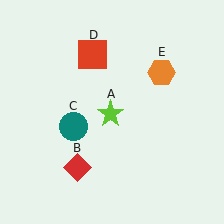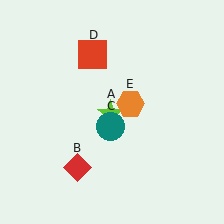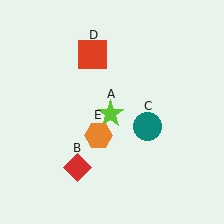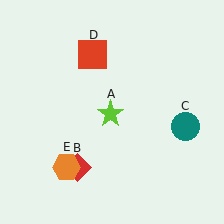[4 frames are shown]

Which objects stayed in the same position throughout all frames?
Lime star (object A) and red diamond (object B) and red square (object D) remained stationary.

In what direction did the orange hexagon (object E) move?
The orange hexagon (object E) moved down and to the left.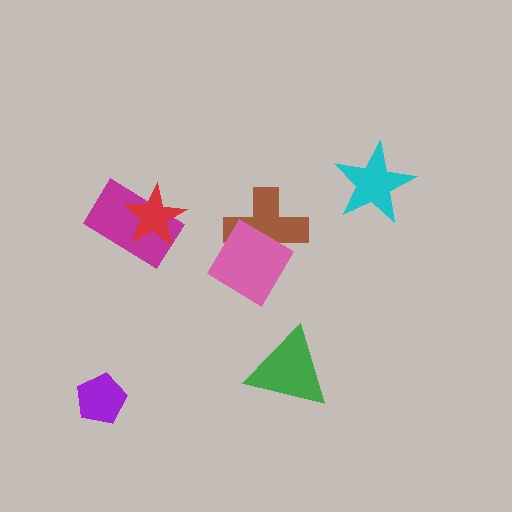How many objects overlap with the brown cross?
1 object overlaps with the brown cross.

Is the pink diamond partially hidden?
No, no other shape covers it.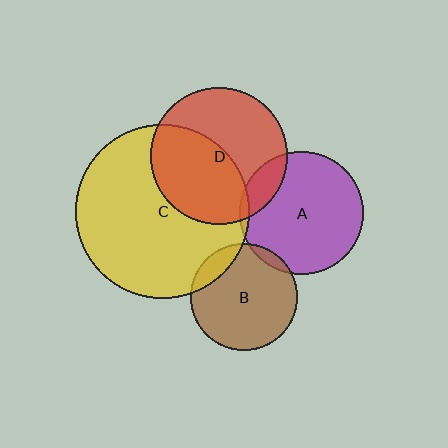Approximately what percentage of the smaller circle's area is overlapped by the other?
Approximately 15%.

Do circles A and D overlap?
Yes.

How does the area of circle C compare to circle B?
Approximately 2.7 times.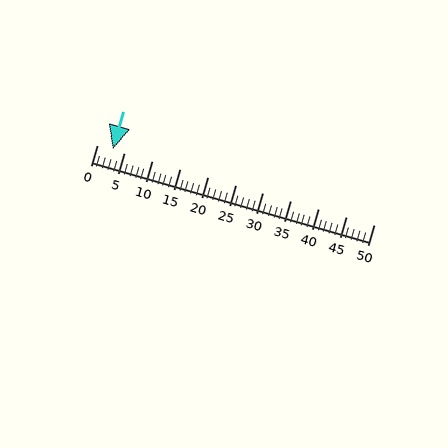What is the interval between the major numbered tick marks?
The major tick marks are spaced 5 units apart.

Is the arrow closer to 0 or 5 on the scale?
The arrow is closer to 5.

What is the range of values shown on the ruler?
The ruler shows values from 0 to 50.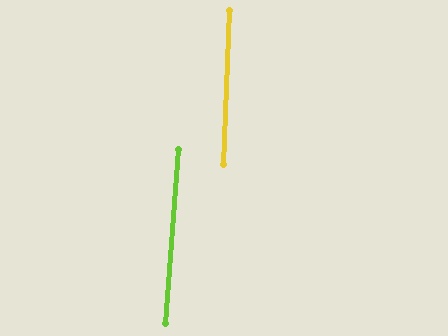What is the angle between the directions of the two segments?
Approximately 2 degrees.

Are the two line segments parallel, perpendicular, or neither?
Parallel — their directions differ by only 1.8°.